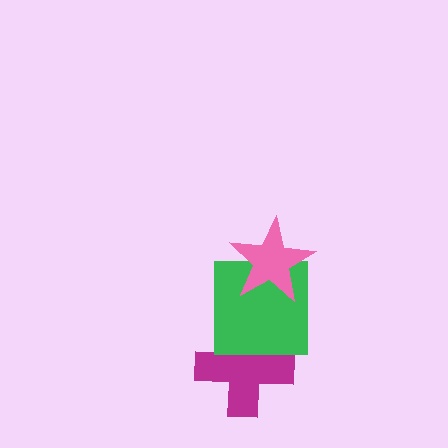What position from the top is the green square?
The green square is 2nd from the top.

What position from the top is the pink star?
The pink star is 1st from the top.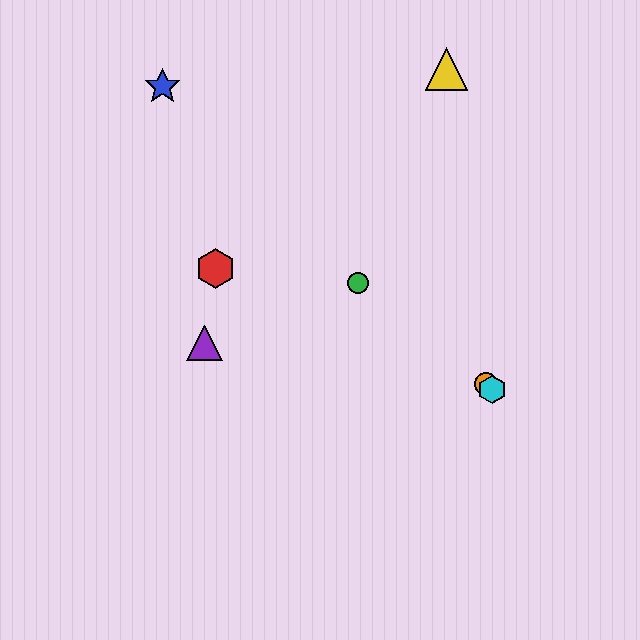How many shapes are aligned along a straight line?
3 shapes (the green circle, the orange circle, the cyan hexagon) are aligned along a straight line.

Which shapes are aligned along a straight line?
The green circle, the orange circle, the cyan hexagon are aligned along a straight line.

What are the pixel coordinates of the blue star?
The blue star is at (162, 86).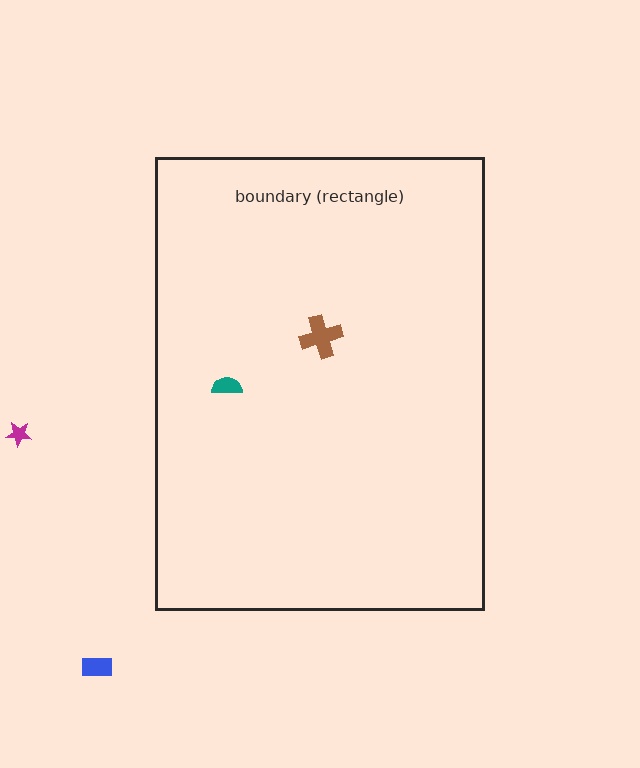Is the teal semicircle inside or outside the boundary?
Inside.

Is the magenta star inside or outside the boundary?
Outside.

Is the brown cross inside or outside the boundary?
Inside.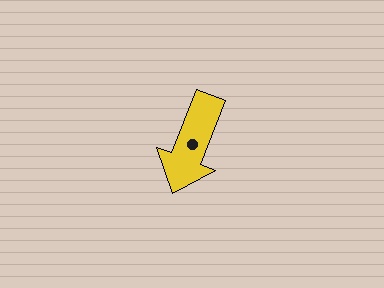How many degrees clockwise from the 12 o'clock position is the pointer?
Approximately 201 degrees.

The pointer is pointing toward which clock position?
Roughly 7 o'clock.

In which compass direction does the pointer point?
South.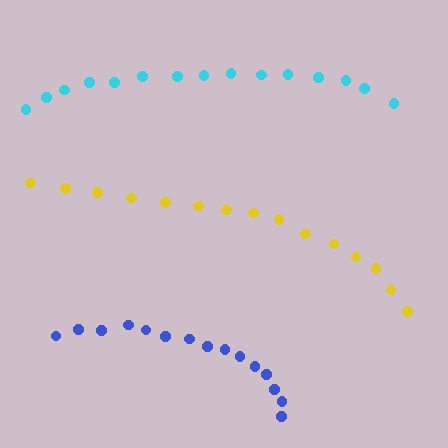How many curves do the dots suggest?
There are 3 distinct paths.